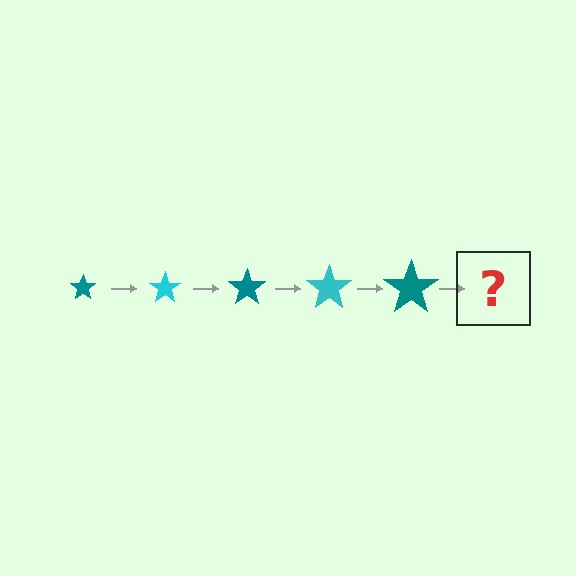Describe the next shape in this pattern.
It should be a cyan star, larger than the previous one.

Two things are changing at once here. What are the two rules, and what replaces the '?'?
The two rules are that the star grows larger each step and the color cycles through teal and cyan. The '?' should be a cyan star, larger than the previous one.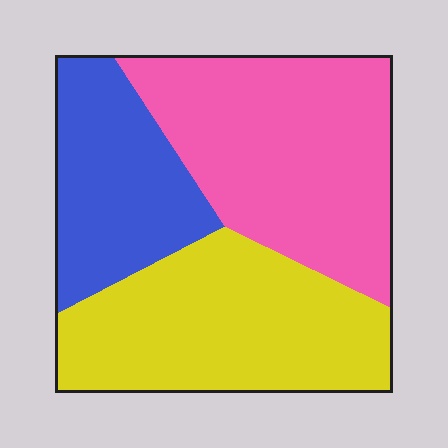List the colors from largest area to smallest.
From largest to smallest: pink, yellow, blue.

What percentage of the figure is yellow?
Yellow takes up between a third and a half of the figure.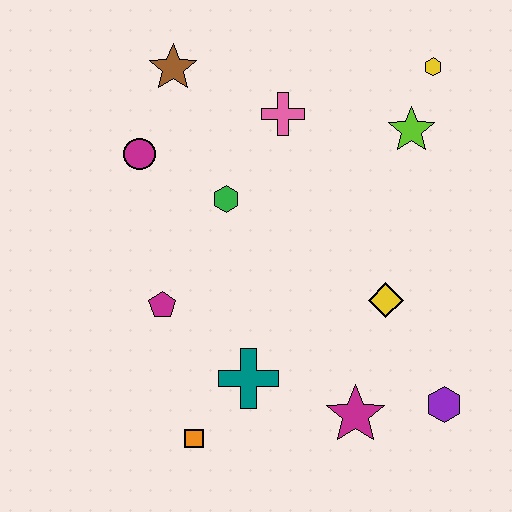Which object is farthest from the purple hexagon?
The brown star is farthest from the purple hexagon.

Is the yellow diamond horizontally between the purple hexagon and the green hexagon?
Yes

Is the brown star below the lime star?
No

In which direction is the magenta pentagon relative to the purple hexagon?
The magenta pentagon is to the left of the purple hexagon.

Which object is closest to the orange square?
The teal cross is closest to the orange square.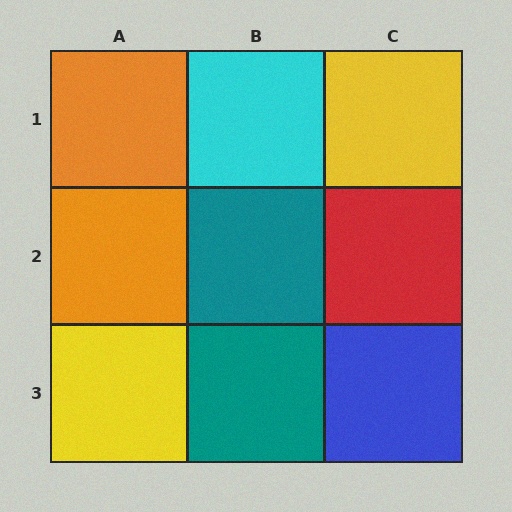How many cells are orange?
2 cells are orange.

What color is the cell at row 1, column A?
Orange.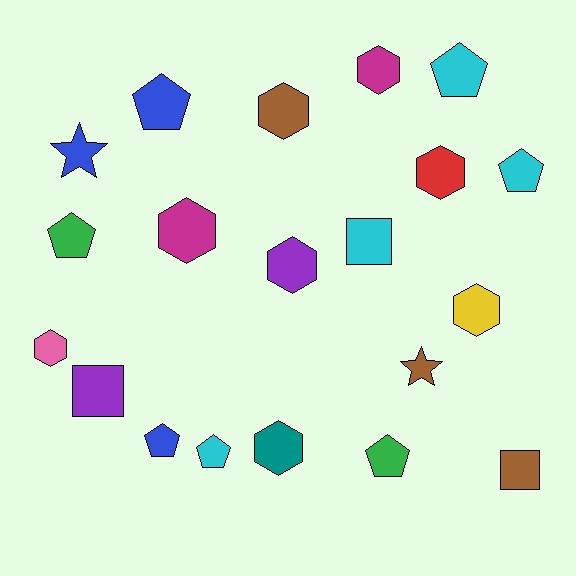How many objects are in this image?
There are 20 objects.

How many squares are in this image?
There are 3 squares.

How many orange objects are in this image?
There are no orange objects.